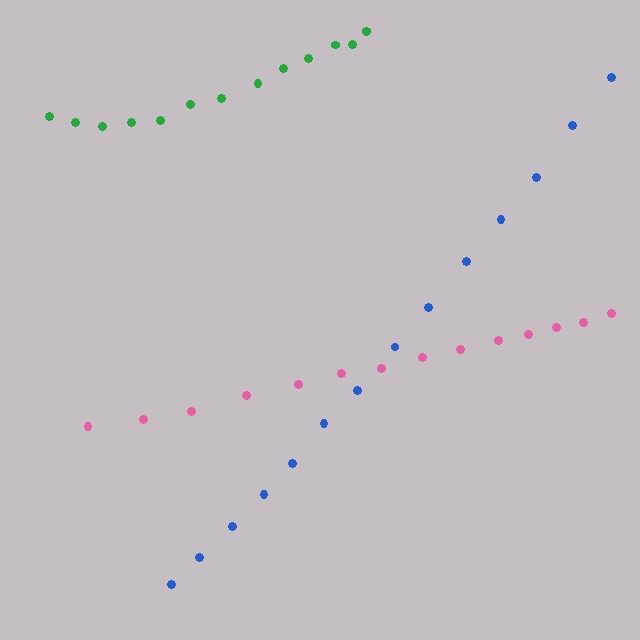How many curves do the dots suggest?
There are 3 distinct paths.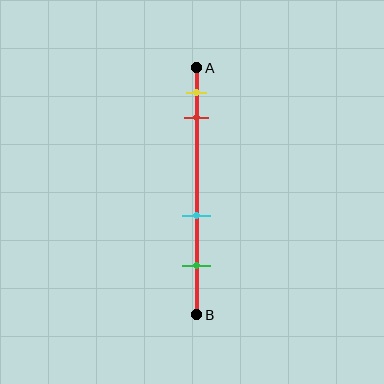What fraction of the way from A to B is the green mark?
The green mark is approximately 80% (0.8) of the way from A to B.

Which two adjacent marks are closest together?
The yellow and red marks are the closest adjacent pair.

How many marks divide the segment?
There are 4 marks dividing the segment.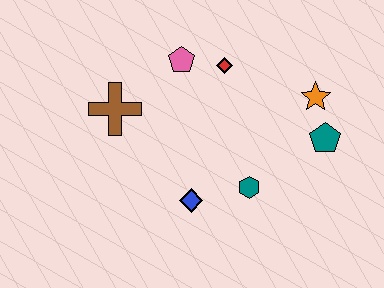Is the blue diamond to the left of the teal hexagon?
Yes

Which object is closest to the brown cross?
The pink pentagon is closest to the brown cross.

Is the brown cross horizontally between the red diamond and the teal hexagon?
No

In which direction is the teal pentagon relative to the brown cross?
The teal pentagon is to the right of the brown cross.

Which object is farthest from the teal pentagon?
The brown cross is farthest from the teal pentagon.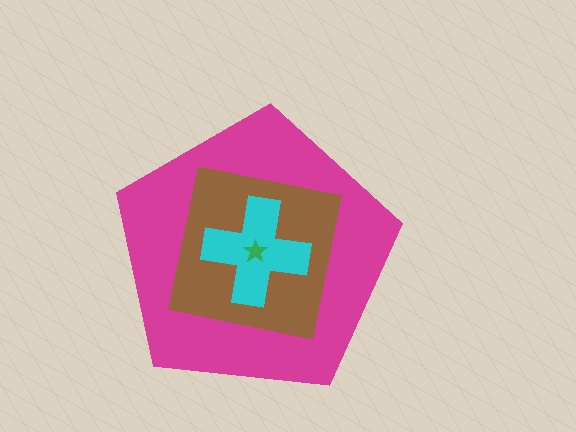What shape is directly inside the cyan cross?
The green star.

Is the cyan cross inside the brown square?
Yes.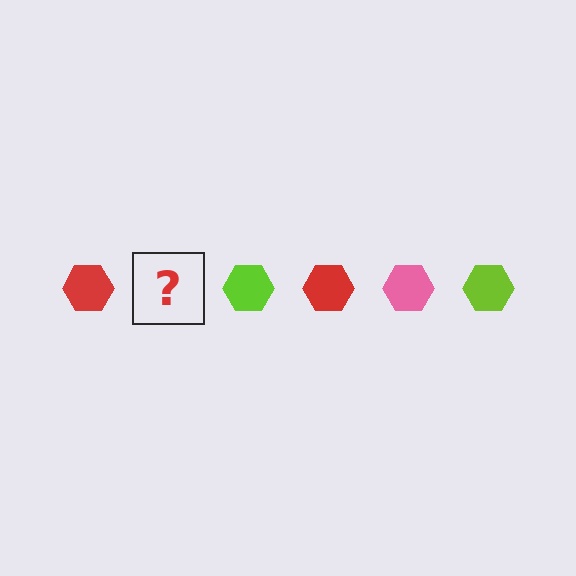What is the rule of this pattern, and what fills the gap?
The rule is that the pattern cycles through red, pink, lime hexagons. The gap should be filled with a pink hexagon.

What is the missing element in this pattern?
The missing element is a pink hexagon.